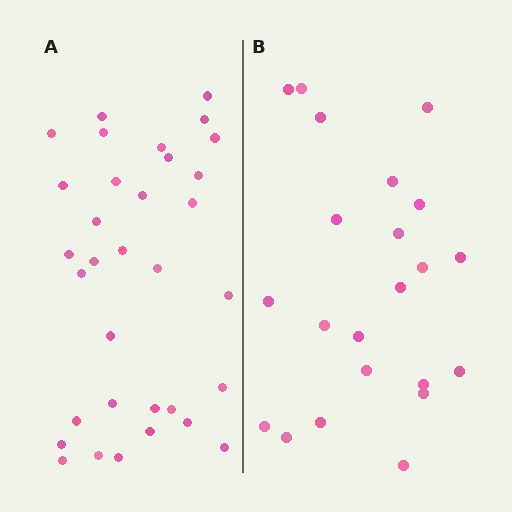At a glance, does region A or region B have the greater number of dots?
Region A (the left region) has more dots.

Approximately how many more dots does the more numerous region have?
Region A has roughly 12 or so more dots than region B.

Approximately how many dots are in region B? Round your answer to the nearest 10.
About 20 dots. (The exact count is 22, which rounds to 20.)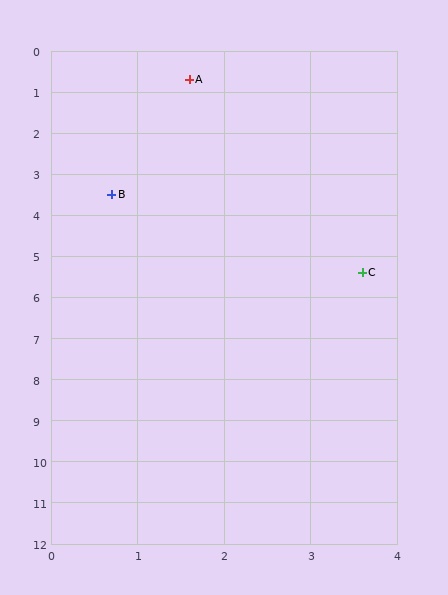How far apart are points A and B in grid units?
Points A and B are about 2.9 grid units apart.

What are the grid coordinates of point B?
Point B is at approximately (0.7, 3.5).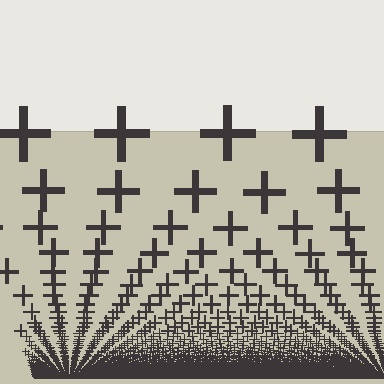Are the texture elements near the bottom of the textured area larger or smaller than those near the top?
Smaller. The gradient is inverted — elements near the bottom are smaller and denser.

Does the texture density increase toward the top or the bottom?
Density increases toward the bottom.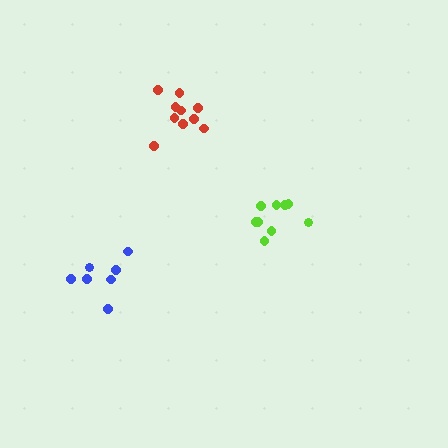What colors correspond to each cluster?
The clusters are colored: lime, blue, red.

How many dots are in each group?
Group 1: 9 dots, Group 2: 7 dots, Group 3: 10 dots (26 total).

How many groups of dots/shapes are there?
There are 3 groups.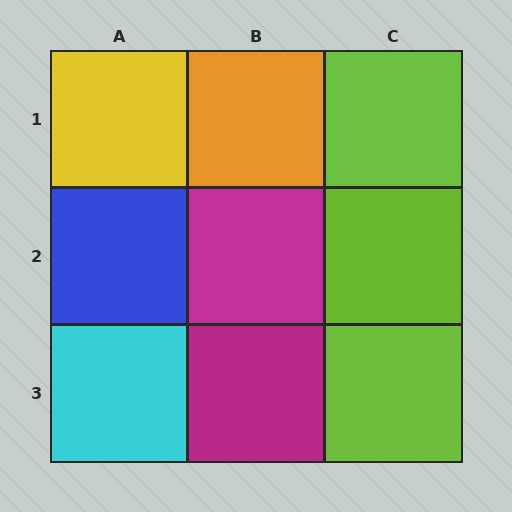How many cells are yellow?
1 cell is yellow.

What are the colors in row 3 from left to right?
Cyan, magenta, lime.